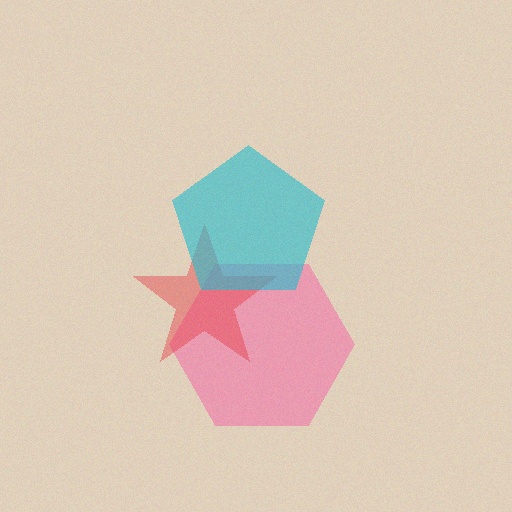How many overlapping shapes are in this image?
There are 3 overlapping shapes in the image.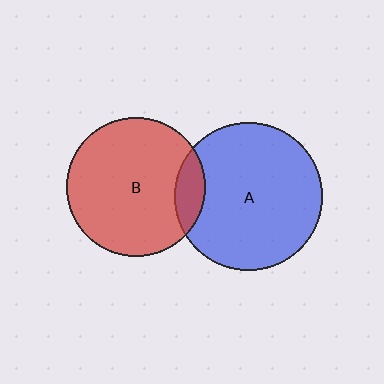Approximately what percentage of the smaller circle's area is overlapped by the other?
Approximately 10%.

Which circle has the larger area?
Circle A (blue).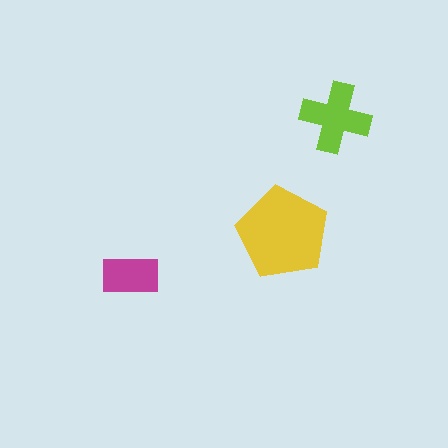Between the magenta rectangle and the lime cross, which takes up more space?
The lime cross.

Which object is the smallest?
The magenta rectangle.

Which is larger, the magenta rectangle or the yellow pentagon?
The yellow pentagon.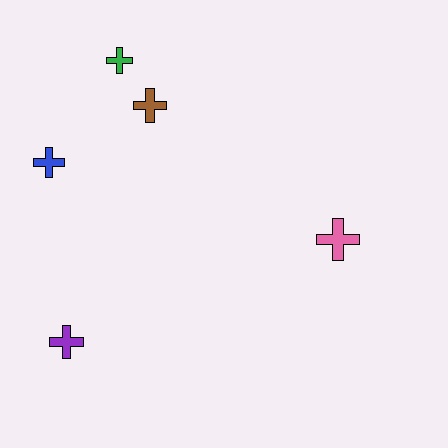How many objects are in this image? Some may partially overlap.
There are 5 objects.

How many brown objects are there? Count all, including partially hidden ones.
There is 1 brown object.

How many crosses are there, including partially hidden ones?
There are 5 crosses.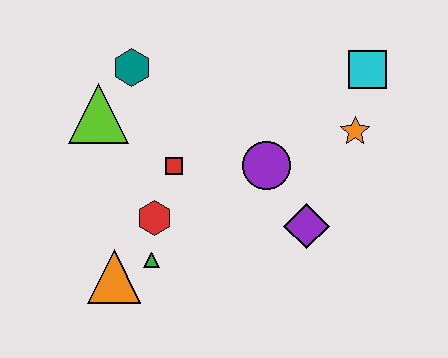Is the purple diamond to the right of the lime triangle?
Yes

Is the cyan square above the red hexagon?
Yes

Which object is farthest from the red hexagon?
The cyan square is farthest from the red hexagon.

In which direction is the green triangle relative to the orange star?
The green triangle is to the left of the orange star.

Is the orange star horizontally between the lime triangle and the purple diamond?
No